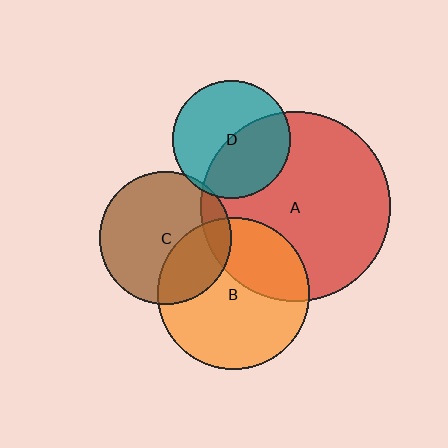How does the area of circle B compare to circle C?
Approximately 1.3 times.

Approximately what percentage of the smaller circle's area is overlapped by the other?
Approximately 35%.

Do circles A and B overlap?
Yes.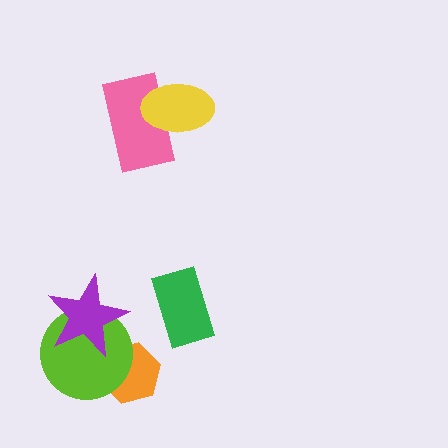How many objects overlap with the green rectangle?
0 objects overlap with the green rectangle.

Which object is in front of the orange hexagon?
The lime circle is in front of the orange hexagon.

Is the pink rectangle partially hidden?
Yes, it is partially covered by another shape.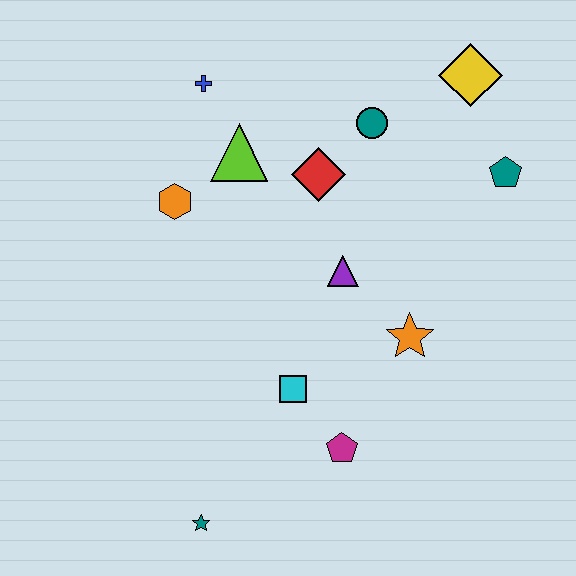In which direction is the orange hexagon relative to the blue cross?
The orange hexagon is below the blue cross.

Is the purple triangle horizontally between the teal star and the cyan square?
No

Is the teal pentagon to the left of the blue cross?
No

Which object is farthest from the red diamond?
The teal star is farthest from the red diamond.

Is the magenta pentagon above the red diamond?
No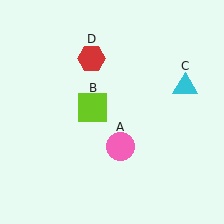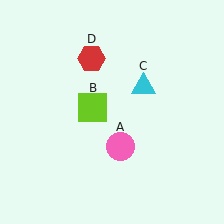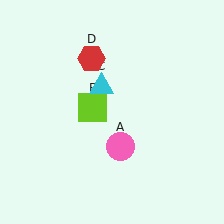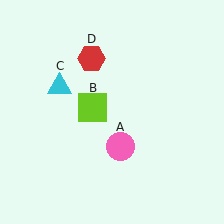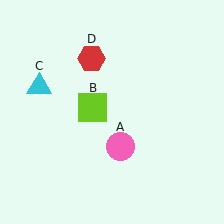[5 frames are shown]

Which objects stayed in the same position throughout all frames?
Pink circle (object A) and lime square (object B) and red hexagon (object D) remained stationary.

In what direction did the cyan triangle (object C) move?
The cyan triangle (object C) moved left.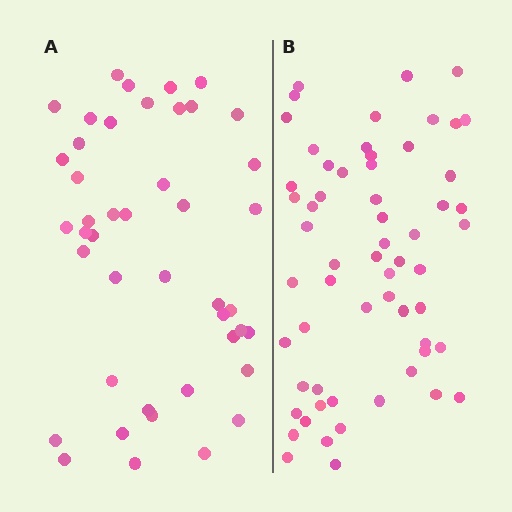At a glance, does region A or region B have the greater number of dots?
Region B (the right region) has more dots.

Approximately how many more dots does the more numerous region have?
Region B has approximately 15 more dots than region A.